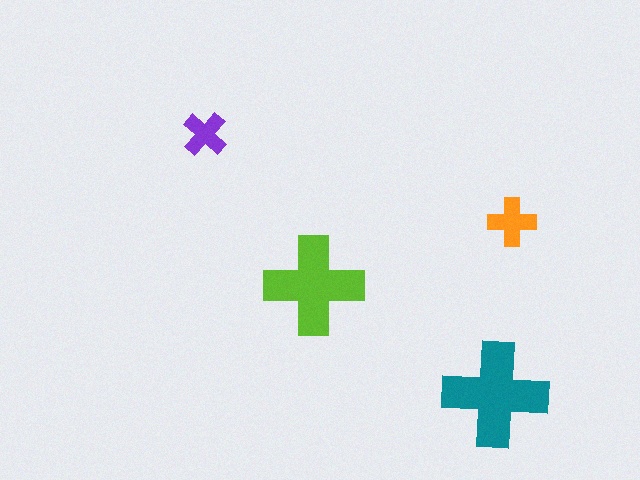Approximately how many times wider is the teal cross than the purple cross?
About 2.5 times wider.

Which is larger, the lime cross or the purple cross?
The lime one.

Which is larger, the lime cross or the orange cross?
The lime one.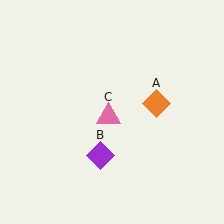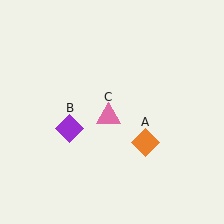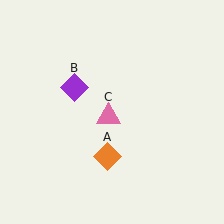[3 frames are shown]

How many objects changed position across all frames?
2 objects changed position: orange diamond (object A), purple diamond (object B).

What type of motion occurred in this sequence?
The orange diamond (object A), purple diamond (object B) rotated clockwise around the center of the scene.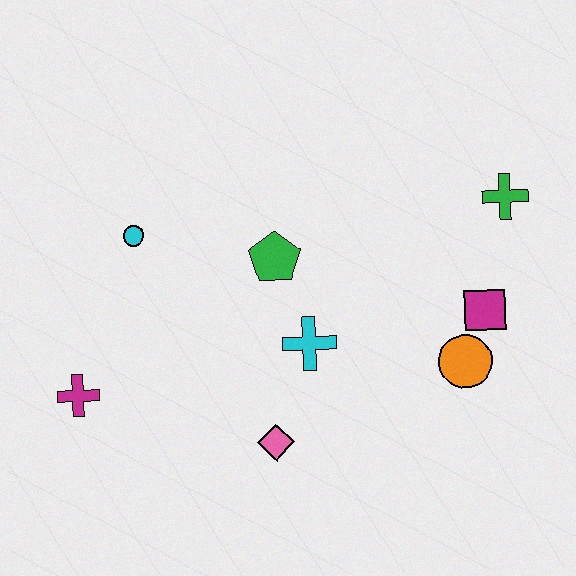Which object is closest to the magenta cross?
The cyan circle is closest to the magenta cross.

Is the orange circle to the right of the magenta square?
No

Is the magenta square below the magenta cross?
No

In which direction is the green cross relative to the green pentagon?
The green cross is to the right of the green pentagon.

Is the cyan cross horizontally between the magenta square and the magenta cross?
Yes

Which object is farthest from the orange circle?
The magenta cross is farthest from the orange circle.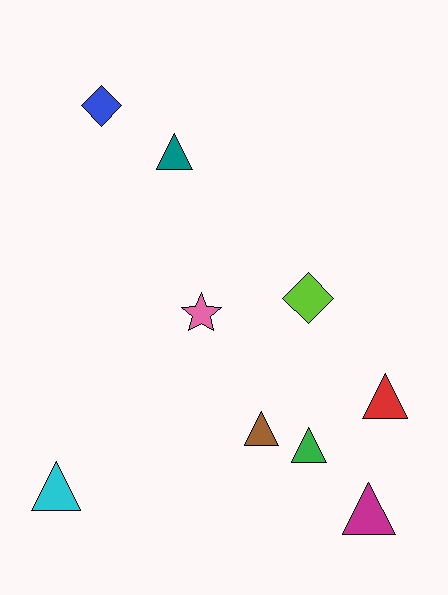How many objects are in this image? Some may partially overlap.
There are 9 objects.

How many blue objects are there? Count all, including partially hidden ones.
There is 1 blue object.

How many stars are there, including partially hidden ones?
There is 1 star.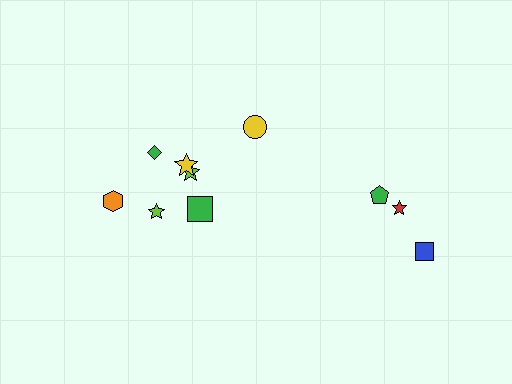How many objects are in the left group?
There are 7 objects.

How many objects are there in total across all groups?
There are 10 objects.